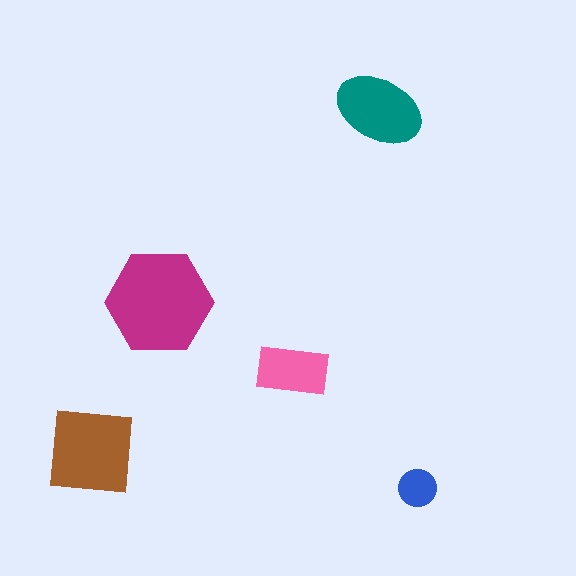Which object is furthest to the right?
The blue circle is rightmost.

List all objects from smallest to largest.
The blue circle, the pink rectangle, the teal ellipse, the brown square, the magenta hexagon.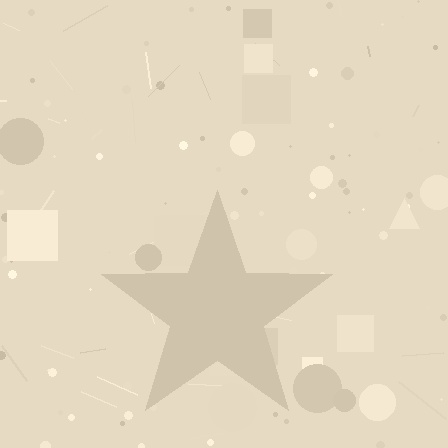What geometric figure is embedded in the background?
A star is embedded in the background.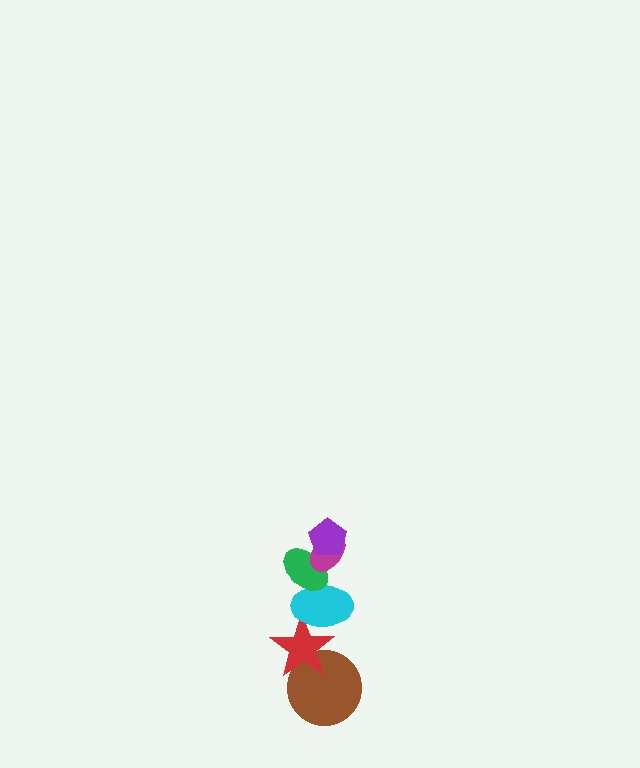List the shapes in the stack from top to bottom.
From top to bottom: the purple pentagon, the magenta ellipse, the green ellipse, the cyan ellipse, the red star, the brown circle.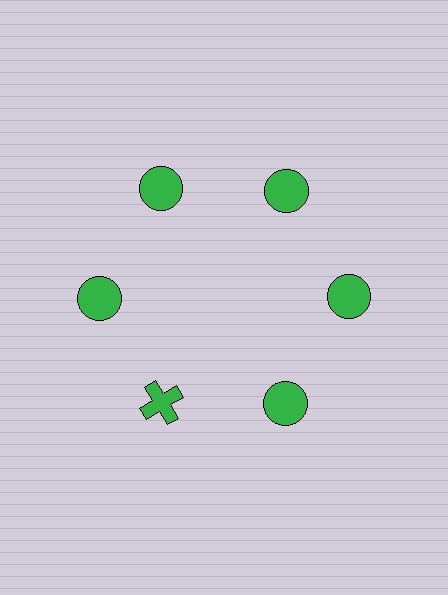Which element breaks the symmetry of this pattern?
The green cross at roughly the 7 o'clock position breaks the symmetry. All other shapes are green circles.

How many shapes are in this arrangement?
There are 6 shapes arranged in a ring pattern.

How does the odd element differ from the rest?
It has a different shape: cross instead of circle.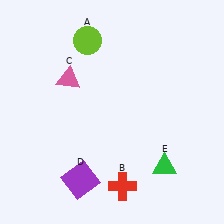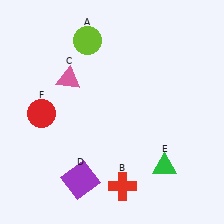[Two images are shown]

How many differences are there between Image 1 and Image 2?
There is 1 difference between the two images.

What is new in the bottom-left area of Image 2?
A red circle (F) was added in the bottom-left area of Image 2.